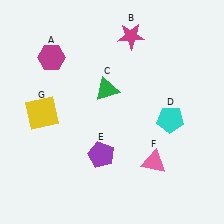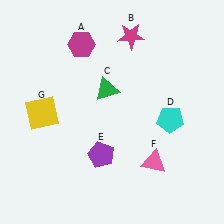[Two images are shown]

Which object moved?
The magenta hexagon (A) moved right.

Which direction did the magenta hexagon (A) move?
The magenta hexagon (A) moved right.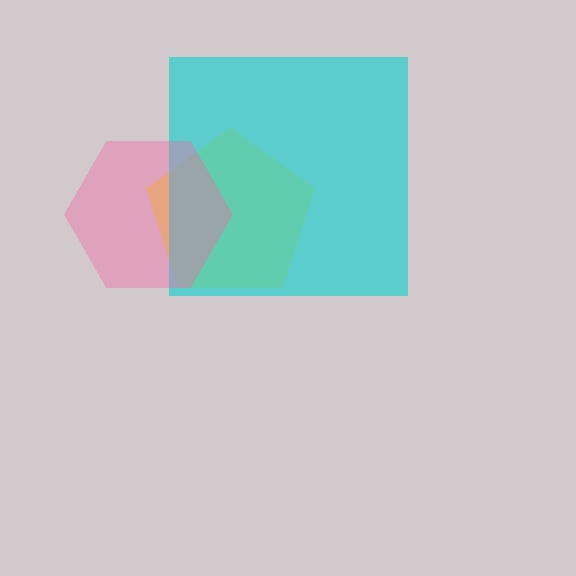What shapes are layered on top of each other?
The layered shapes are: a yellow pentagon, a cyan square, a pink hexagon.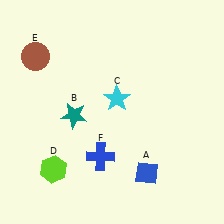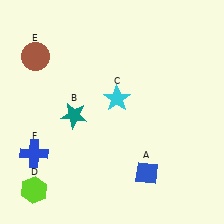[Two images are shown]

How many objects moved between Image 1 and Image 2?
2 objects moved between the two images.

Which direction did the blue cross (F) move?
The blue cross (F) moved left.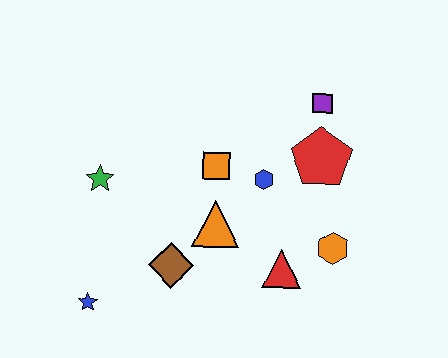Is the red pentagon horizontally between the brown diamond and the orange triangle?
No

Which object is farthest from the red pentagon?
The blue star is farthest from the red pentagon.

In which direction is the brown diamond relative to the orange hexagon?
The brown diamond is to the left of the orange hexagon.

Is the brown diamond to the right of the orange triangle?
No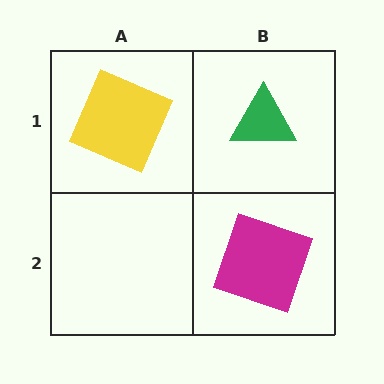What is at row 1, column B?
A green triangle.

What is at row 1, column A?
A yellow square.